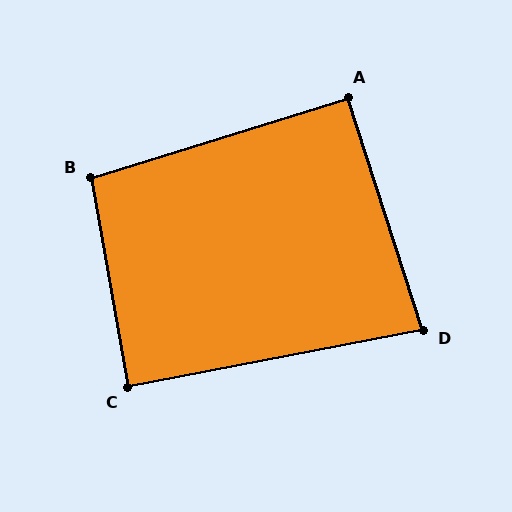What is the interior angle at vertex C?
Approximately 89 degrees (approximately right).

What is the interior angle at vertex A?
Approximately 91 degrees (approximately right).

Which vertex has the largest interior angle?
B, at approximately 97 degrees.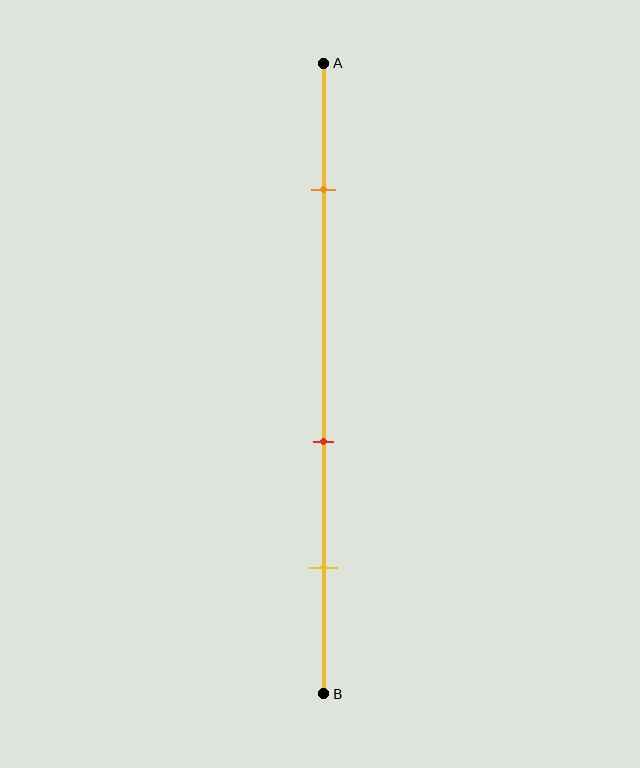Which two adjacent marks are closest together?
The red and yellow marks are the closest adjacent pair.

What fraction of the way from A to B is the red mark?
The red mark is approximately 60% (0.6) of the way from A to B.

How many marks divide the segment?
There are 3 marks dividing the segment.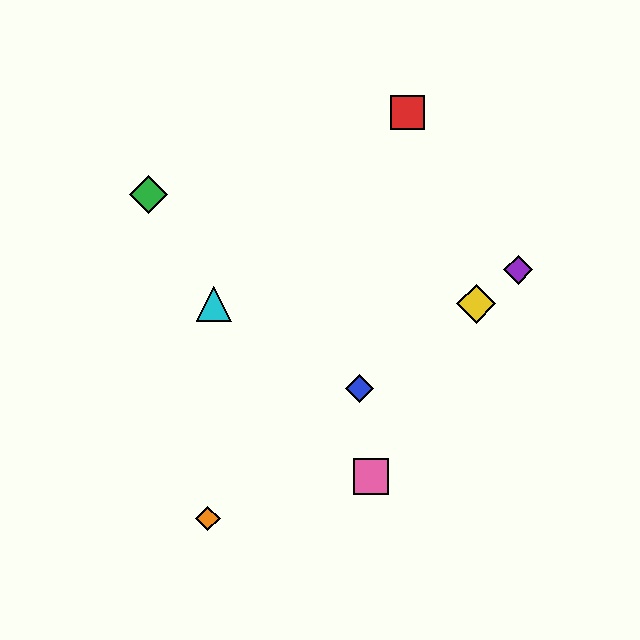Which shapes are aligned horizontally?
The yellow diamond, the cyan triangle are aligned horizontally.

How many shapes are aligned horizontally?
2 shapes (the yellow diamond, the cyan triangle) are aligned horizontally.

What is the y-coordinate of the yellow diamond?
The yellow diamond is at y≈304.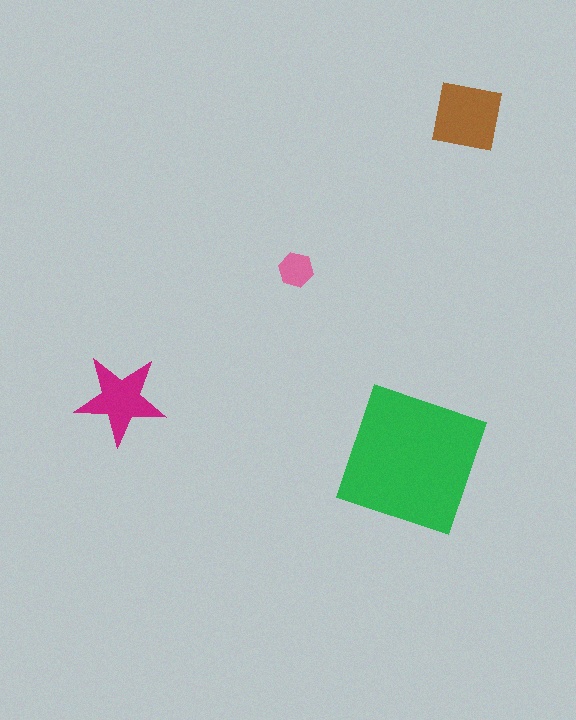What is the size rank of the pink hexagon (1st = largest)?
4th.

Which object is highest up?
The brown square is topmost.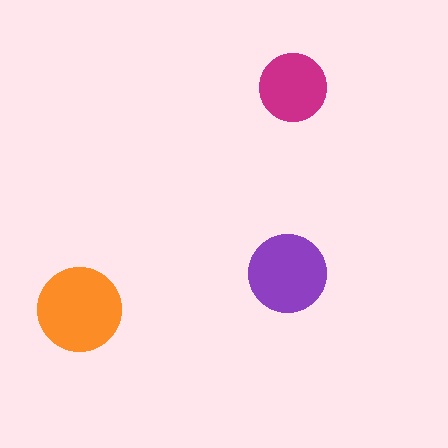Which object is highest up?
The magenta circle is topmost.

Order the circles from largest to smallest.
the orange one, the purple one, the magenta one.